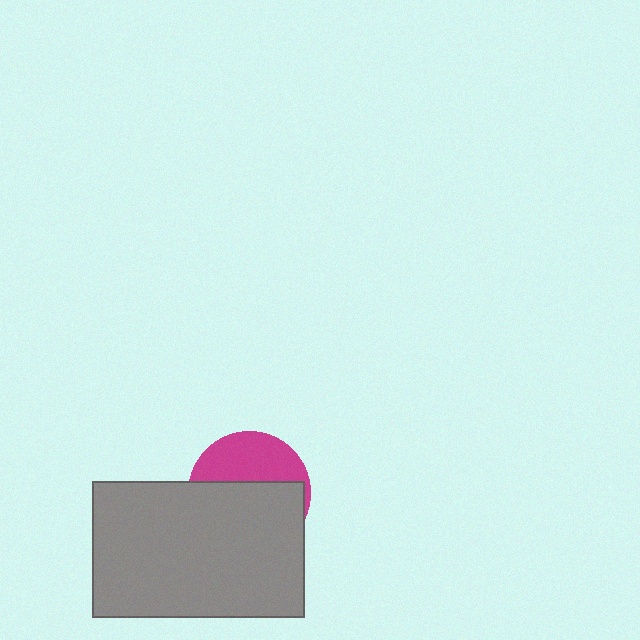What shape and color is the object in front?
The object in front is a gray rectangle.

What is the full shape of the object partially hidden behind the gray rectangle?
The partially hidden object is a magenta circle.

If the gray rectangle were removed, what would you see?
You would see the complete magenta circle.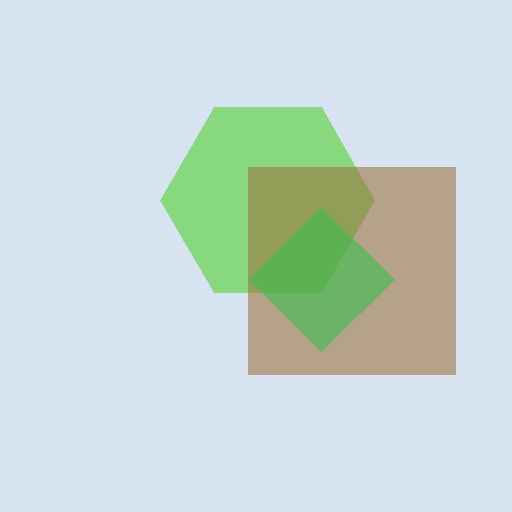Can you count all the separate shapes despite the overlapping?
Yes, there are 3 separate shapes.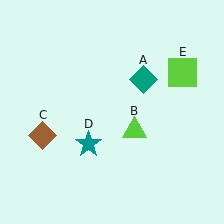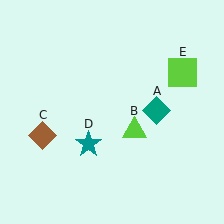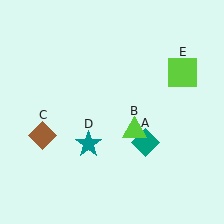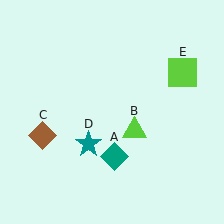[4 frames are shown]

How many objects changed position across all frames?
1 object changed position: teal diamond (object A).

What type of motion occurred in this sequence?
The teal diamond (object A) rotated clockwise around the center of the scene.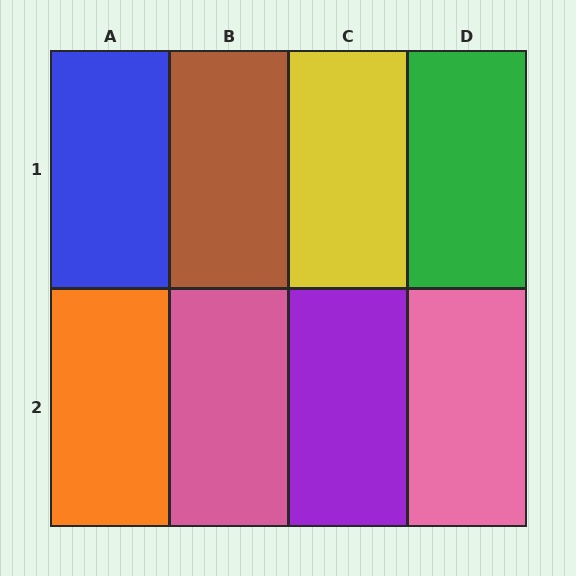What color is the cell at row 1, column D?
Green.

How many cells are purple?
1 cell is purple.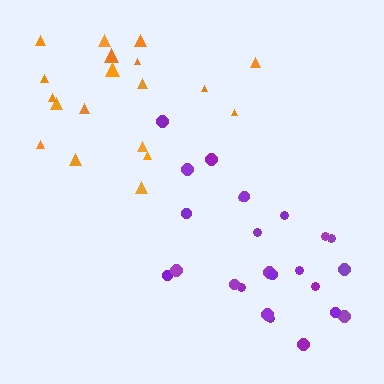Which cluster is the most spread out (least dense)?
Orange.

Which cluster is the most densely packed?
Purple.